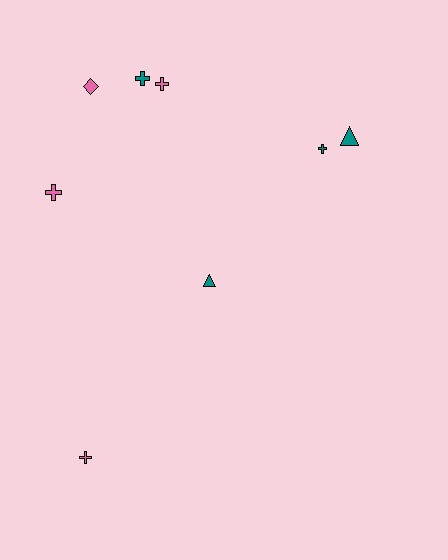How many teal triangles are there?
There are 2 teal triangles.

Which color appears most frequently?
Teal, with 4 objects.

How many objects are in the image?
There are 8 objects.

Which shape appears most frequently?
Cross, with 5 objects.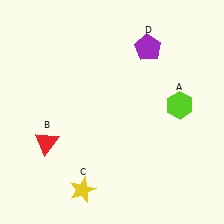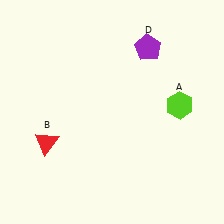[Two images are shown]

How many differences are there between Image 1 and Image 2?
There is 1 difference between the two images.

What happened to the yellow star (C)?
The yellow star (C) was removed in Image 2. It was in the bottom-left area of Image 1.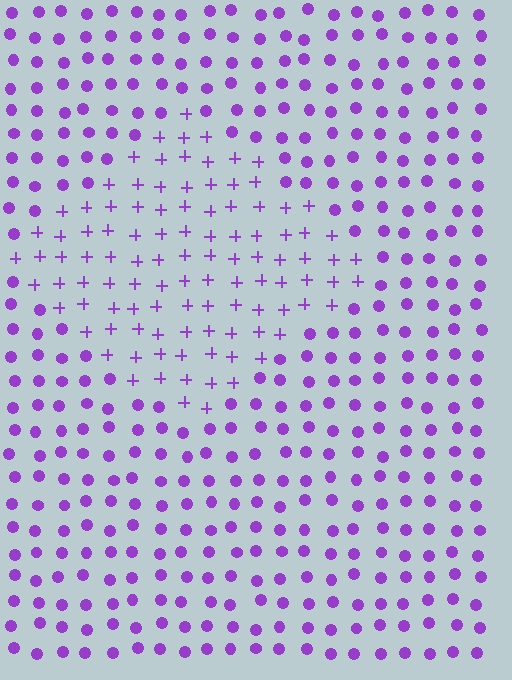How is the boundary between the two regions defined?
The boundary is defined by a change in element shape: plus signs inside vs. circles outside. All elements share the same color and spacing.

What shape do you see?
I see a diamond.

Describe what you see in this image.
The image is filled with small purple elements arranged in a uniform grid. A diamond-shaped region contains plus signs, while the surrounding area contains circles. The boundary is defined purely by the change in element shape.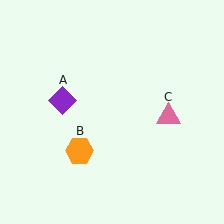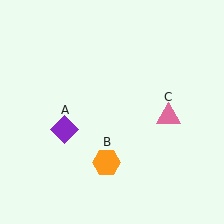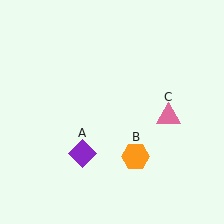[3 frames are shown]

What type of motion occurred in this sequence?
The purple diamond (object A), orange hexagon (object B) rotated counterclockwise around the center of the scene.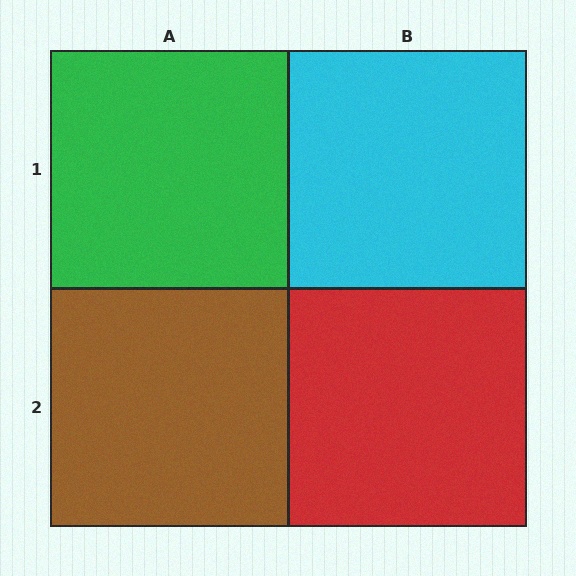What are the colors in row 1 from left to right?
Green, cyan.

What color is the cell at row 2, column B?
Red.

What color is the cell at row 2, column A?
Brown.